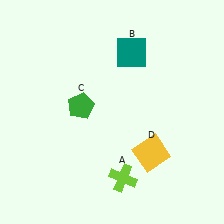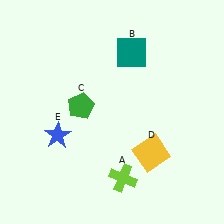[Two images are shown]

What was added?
A blue star (E) was added in Image 2.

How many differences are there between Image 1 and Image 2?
There is 1 difference between the two images.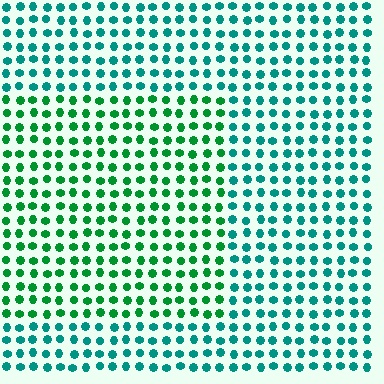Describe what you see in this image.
The image is filled with small teal elements in a uniform arrangement. A rectangle-shaped region is visible where the elements are tinted to a slightly different hue, forming a subtle color boundary.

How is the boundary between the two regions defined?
The boundary is defined purely by a slight shift in hue (about 36 degrees). Spacing, size, and orientation are identical on both sides.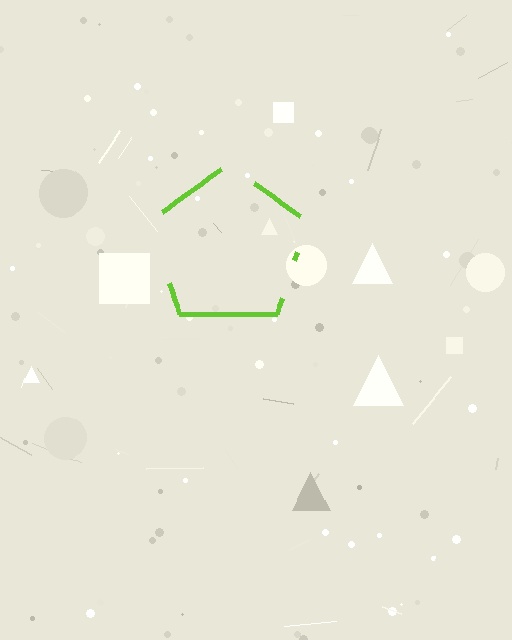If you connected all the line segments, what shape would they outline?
They would outline a pentagon.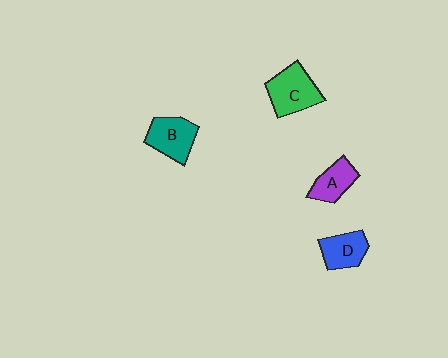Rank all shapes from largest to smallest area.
From largest to smallest: C (green), B (teal), D (blue), A (purple).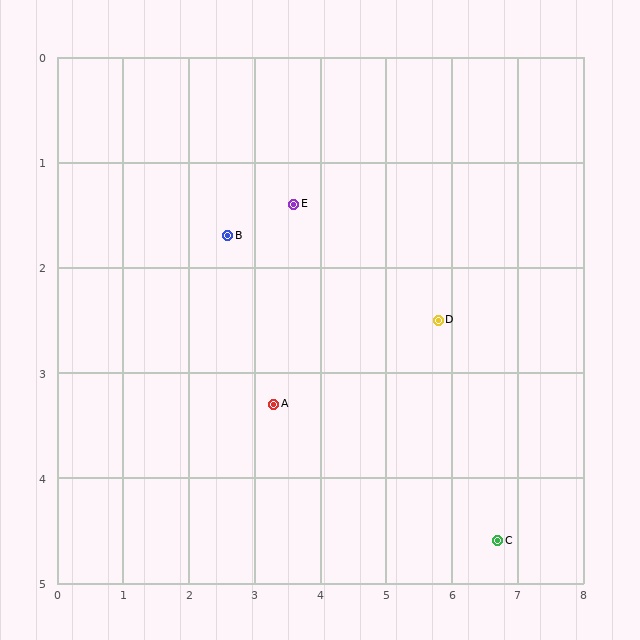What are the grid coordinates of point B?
Point B is at approximately (2.6, 1.7).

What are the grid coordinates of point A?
Point A is at approximately (3.3, 3.3).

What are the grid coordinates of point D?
Point D is at approximately (5.8, 2.5).